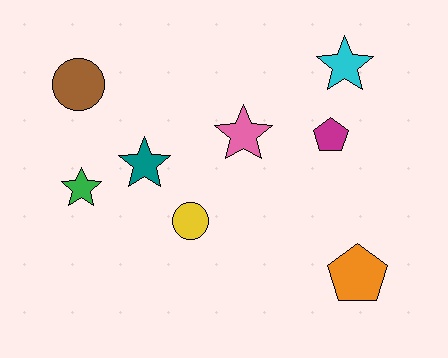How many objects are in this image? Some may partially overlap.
There are 8 objects.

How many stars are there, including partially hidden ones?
There are 4 stars.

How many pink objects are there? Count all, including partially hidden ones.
There is 1 pink object.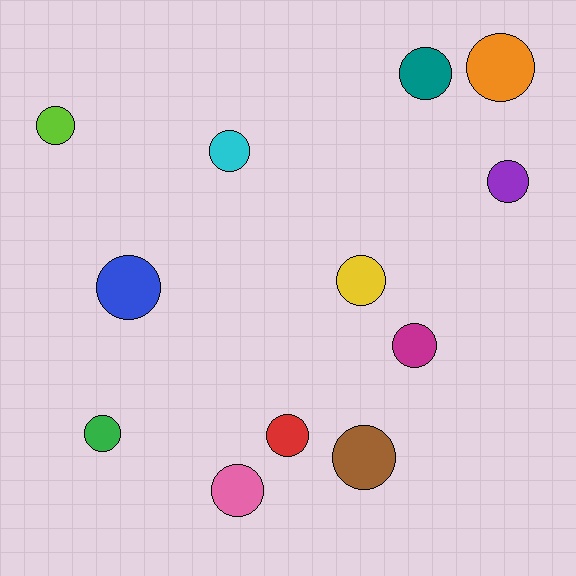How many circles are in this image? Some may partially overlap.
There are 12 circles.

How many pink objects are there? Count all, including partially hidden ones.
There is 1 pink object.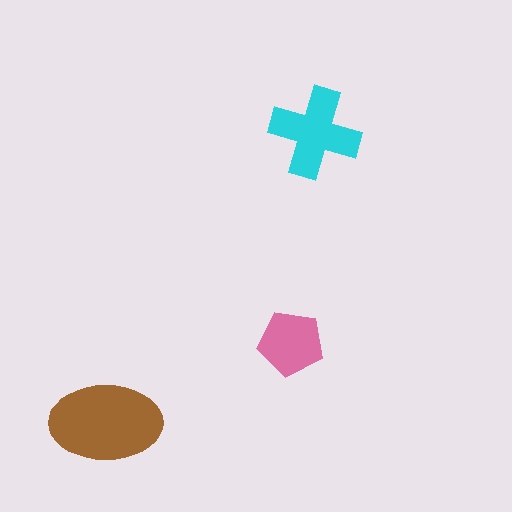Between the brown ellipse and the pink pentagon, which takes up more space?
The brown ellipse.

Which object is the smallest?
The pink pentagon.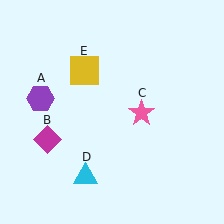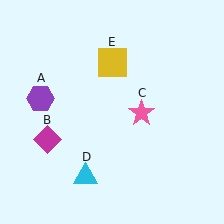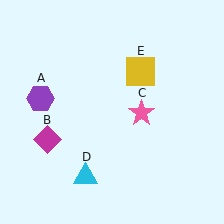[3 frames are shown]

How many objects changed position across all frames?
1 object changed position: yellow square (object E).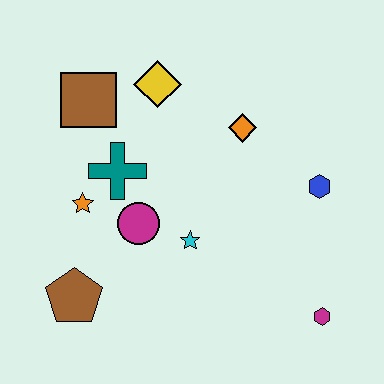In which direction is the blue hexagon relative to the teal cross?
The blue hexagon is to the right of the teal cross.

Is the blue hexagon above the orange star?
Yes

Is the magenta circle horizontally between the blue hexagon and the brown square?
Yes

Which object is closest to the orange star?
The teal cross is closest to the orange star.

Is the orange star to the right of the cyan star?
No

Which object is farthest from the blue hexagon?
The brown pentagon is farthest from the blue hexagon.